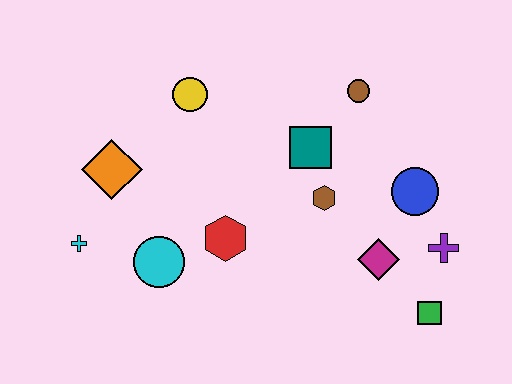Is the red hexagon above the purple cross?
Yes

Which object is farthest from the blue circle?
The cyan cross is farthest from the blue circle.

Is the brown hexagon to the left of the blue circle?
Yes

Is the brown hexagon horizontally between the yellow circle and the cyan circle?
No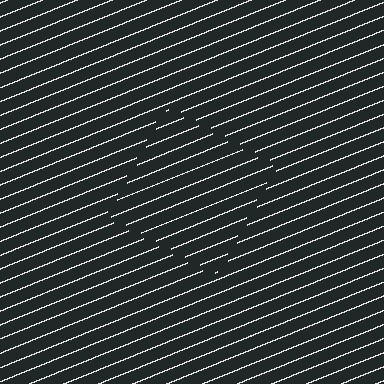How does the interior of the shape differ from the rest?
The interior of the shape contains the same grating, shifted by half a period — the contour is defined by the phase discontinuity where line-ends from the inner and outer gratings abut.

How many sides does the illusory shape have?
4 sides — the line-ends trace a square.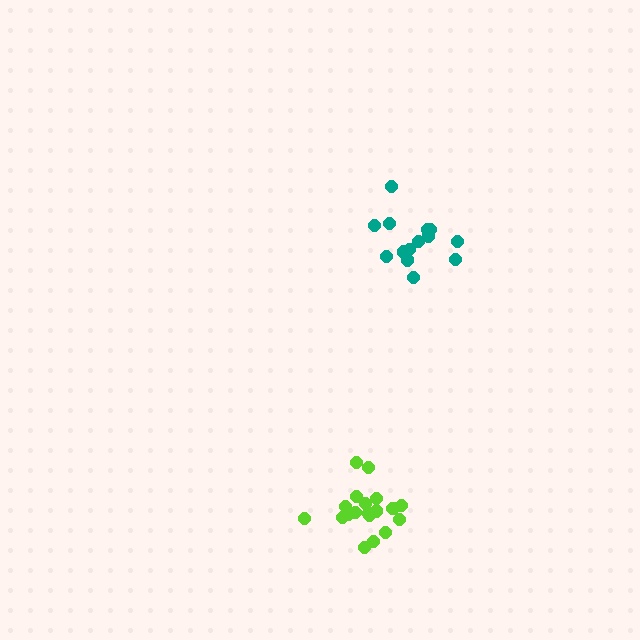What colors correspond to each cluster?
The clusters are colored: teal, lime.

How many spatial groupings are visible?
There are 2 spatial groupings.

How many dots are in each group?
Group 1: 14 dots, Group 2: 19 dots (33 total).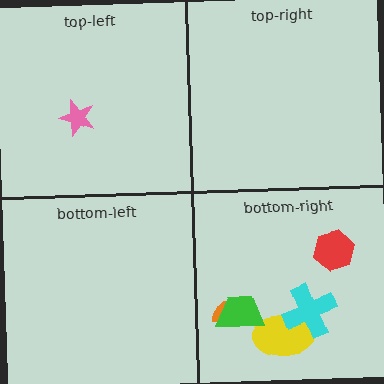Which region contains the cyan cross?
The bottom-right region.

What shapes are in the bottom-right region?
The red hexagon, the yellow ellipse, the cyan cross, the orange semicircle, the green trapezoid.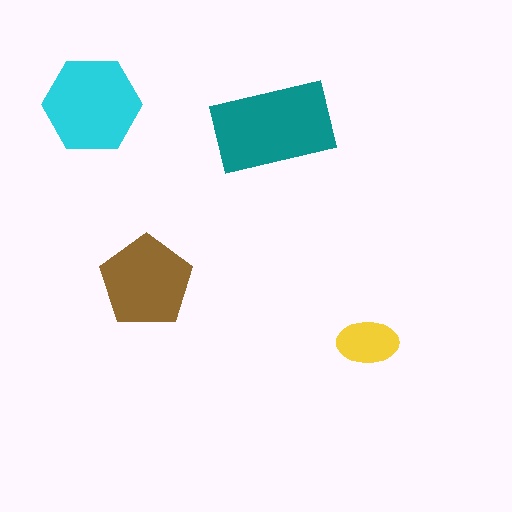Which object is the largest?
The teal rectangle.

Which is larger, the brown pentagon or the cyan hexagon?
The cyan hexagon.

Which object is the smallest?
The yellow ellipse.